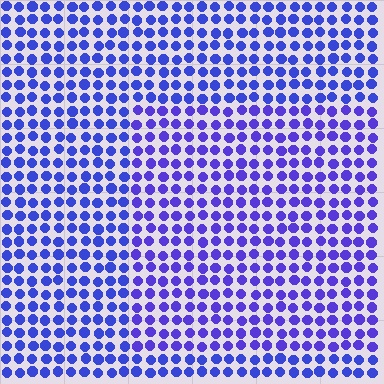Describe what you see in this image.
The image is filled with small blue elements in a uniform arrangement. A rectangle-shaped region is visible where the elements are tinted to a slightly different hue, forming a subtle color boundary.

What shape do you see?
I see a rectangle.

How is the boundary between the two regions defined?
The boundary is defined purely by a slight shift in hue (about 17 degrees). Spacing, size, and orientation are identical on both sides.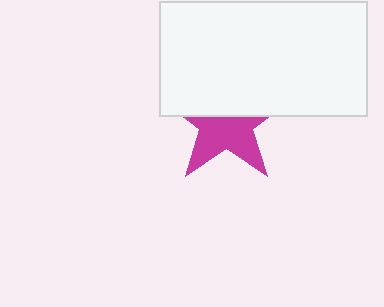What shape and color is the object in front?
The object in front is a white rectangle.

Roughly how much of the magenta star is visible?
About half of it is visible (roughly 51%).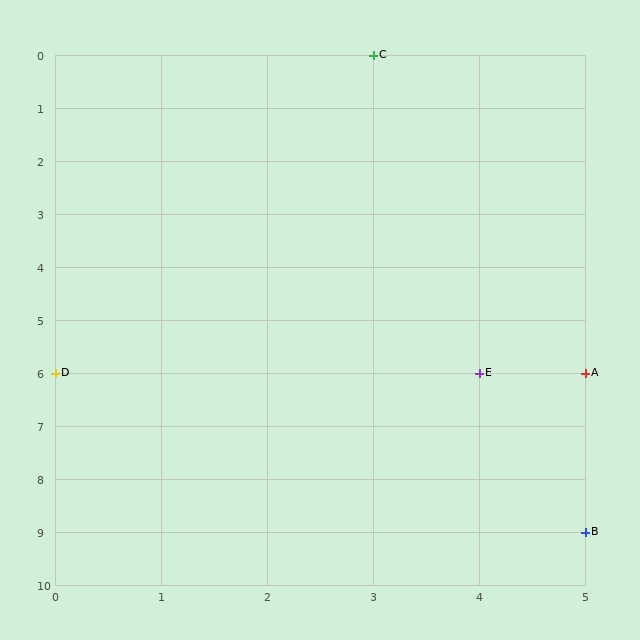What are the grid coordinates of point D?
Point D is at grid coordinates (0, 6).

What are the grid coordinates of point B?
Point B is at grid coordinates (5, 9).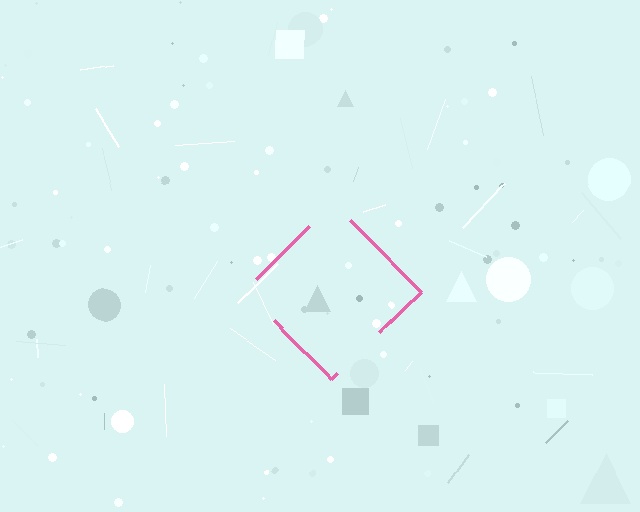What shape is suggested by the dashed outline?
The dashed outline suggests a diamond.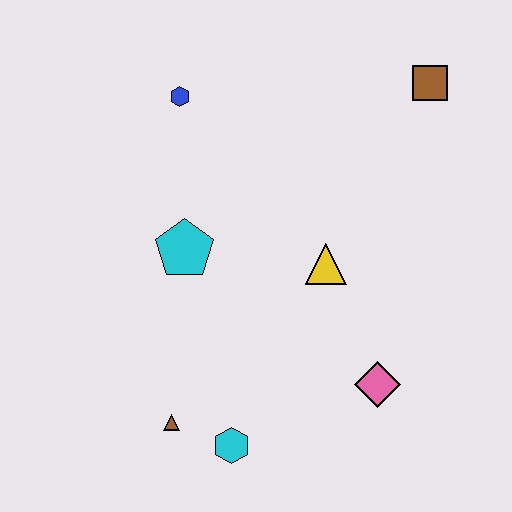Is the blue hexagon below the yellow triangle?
No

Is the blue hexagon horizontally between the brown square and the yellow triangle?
No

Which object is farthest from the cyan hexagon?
The brown square is farthest from the cyan hexagon.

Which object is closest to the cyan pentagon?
The yellow triangle is closest to the cyan pentagon.